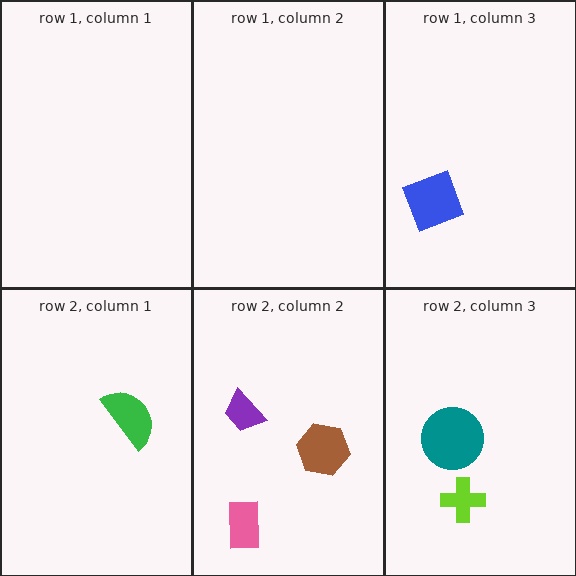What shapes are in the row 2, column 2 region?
The brown hexagon, the purple trapezoid, the pink rectangle.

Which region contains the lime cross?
The row 2, column 3 region.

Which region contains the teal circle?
The row 2, column 3 region.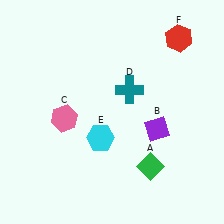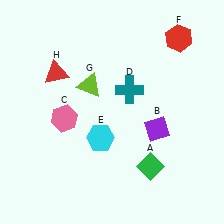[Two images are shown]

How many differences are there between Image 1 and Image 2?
There are 2 differences between the two images.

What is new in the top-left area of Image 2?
A red triangle (H) was added in the top-left area of Image 2.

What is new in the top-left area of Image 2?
A lime triangle (G) was added in the top-left area of Image 2.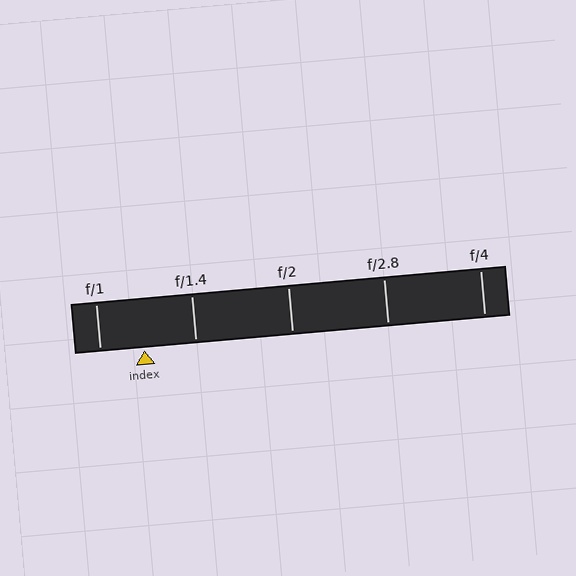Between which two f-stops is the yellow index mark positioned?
The index mark is between f/1 and f/1.4.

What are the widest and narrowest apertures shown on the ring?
The widest aperture shown is f/1 and the narrowest is f/4.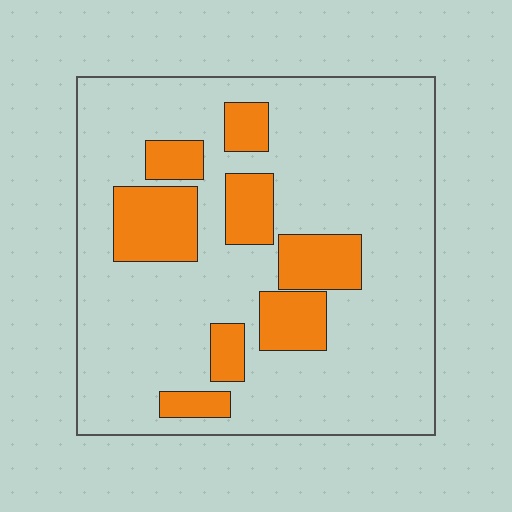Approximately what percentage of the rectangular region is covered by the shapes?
Approximately 20%.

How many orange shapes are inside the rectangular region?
8.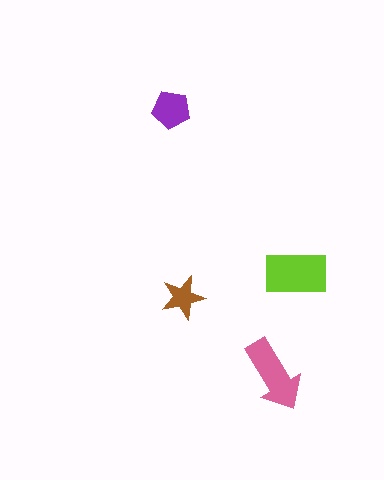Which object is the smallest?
The brown star.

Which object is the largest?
The lime rectangle.